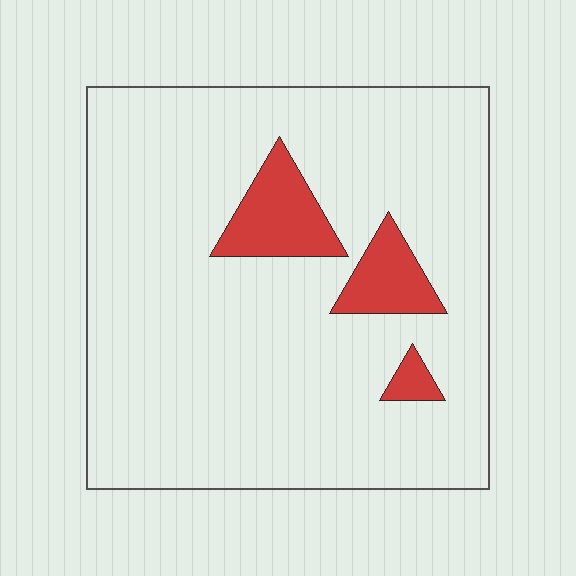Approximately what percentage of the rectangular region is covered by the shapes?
Approximately 10%.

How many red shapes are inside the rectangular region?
3.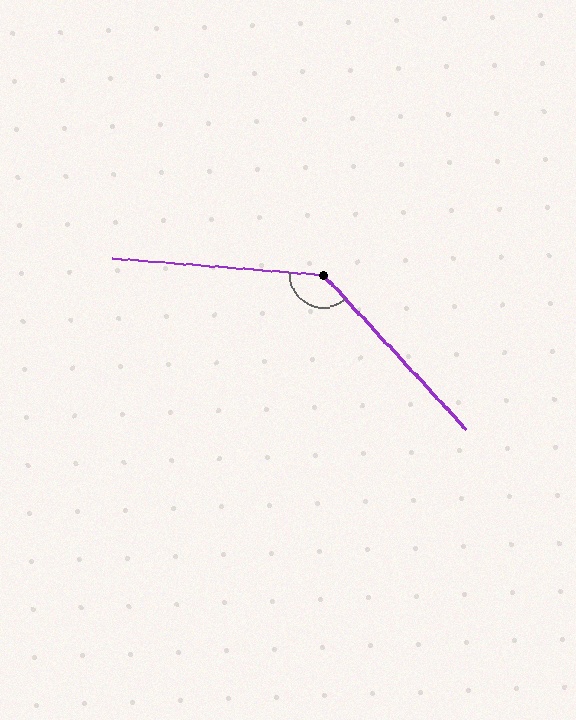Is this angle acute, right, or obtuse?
It is obtuse.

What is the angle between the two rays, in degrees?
Approximately 137 degrees.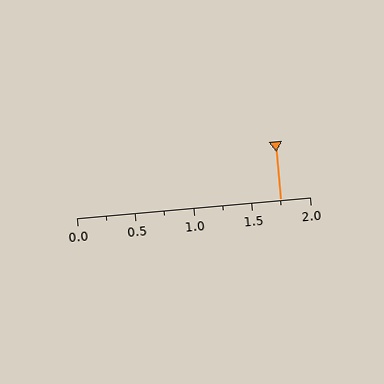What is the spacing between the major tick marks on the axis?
The major ticks are spaced 0.5 apart.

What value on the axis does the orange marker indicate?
The marker indicates approximately 1.75.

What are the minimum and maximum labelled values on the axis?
The axis runs from 0.0 to 2.0.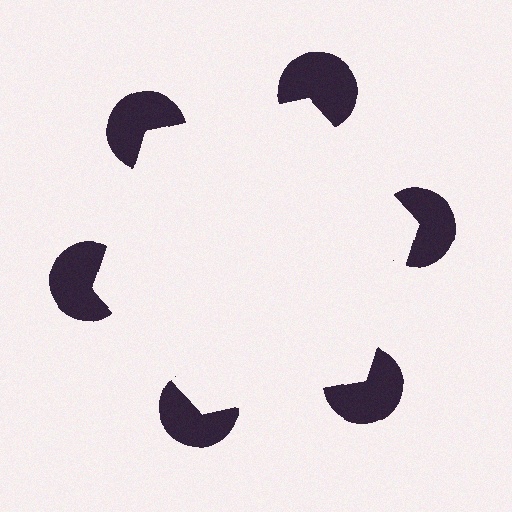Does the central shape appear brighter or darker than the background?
It typically appears slightly brighter than the background, even though no actual brightness change is drawn.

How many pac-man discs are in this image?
There are 6 — one at each vertex of the illusory hexagon.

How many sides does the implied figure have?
6 sides.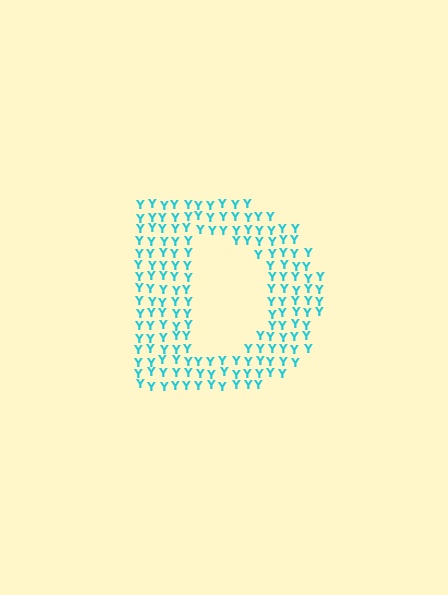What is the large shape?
The large shape is the letter D.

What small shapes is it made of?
It is made of small letter Y's.